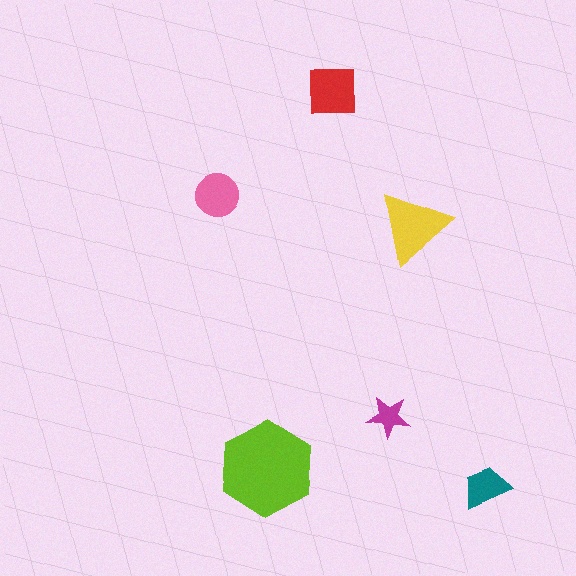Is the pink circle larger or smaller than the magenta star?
Larger.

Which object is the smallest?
The magenta star.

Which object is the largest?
The lime hexagon.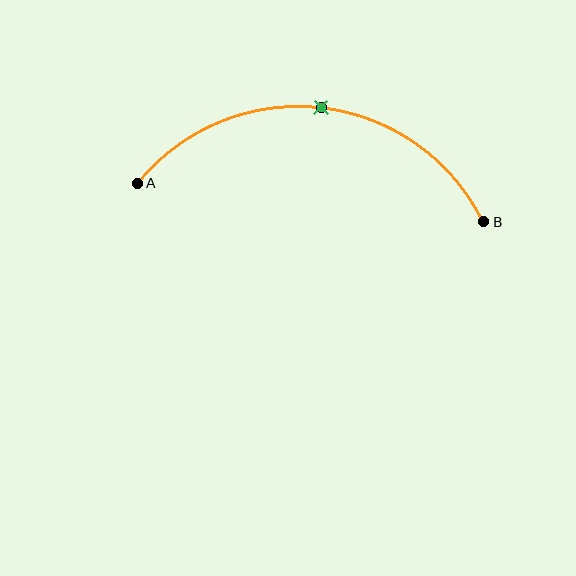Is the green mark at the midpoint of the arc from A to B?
Yes. The green mark lies on the arc at equal arc-length from both A and B — it is the arc midpoint.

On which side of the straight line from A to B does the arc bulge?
The arc bulges above the straight line connecting A and B.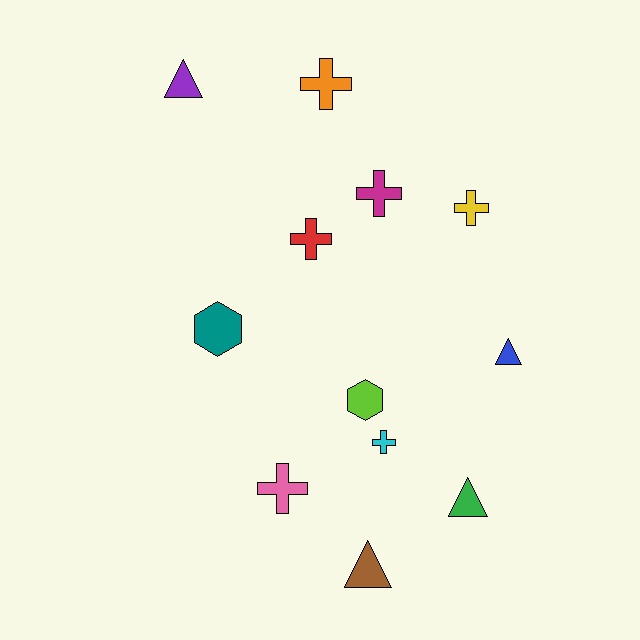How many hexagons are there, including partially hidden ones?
There are 2 hexagons.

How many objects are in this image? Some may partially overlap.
There are 12 objects.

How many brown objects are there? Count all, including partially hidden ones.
There is 1 brown object.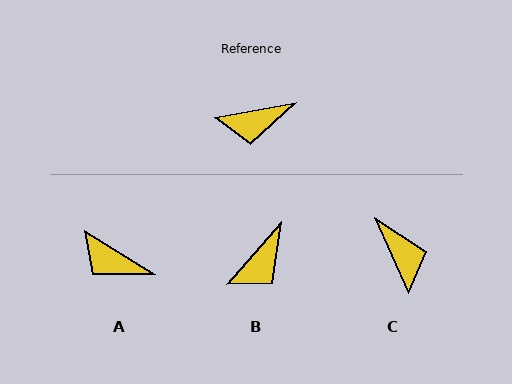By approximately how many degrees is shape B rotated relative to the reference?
Approximately 39 degrees counter-clockwise.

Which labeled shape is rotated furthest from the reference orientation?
C, about 104 degrees away.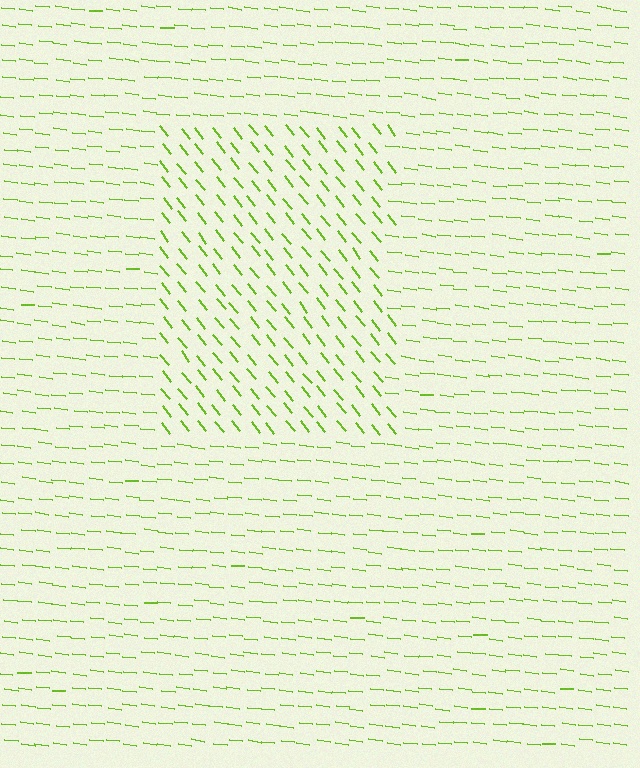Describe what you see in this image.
The image is filled with small lime line segments. A rectangle region in the image has lines oriented differently from the surrounding lines, creating a visible texture boundary.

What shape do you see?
I see a rectangle.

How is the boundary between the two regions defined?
The boundary is defined purely by a change in line orientation (approximately 45 degrees difference). All lines are the same color and thickness.